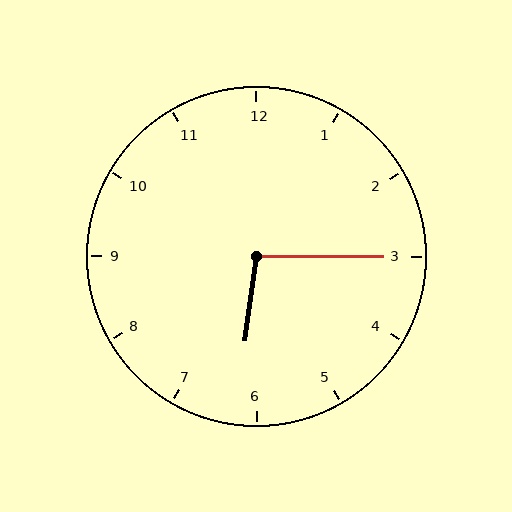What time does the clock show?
6:15.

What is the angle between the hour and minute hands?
Approximately 98 degrees.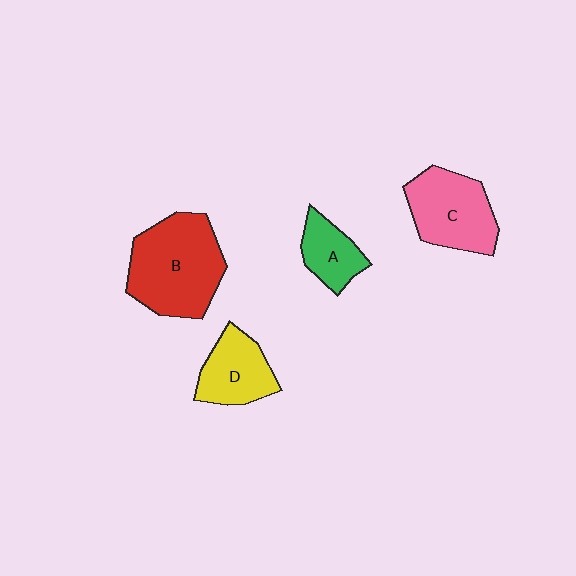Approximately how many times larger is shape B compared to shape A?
Approximately 2.4 times.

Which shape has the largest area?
Shape B (red).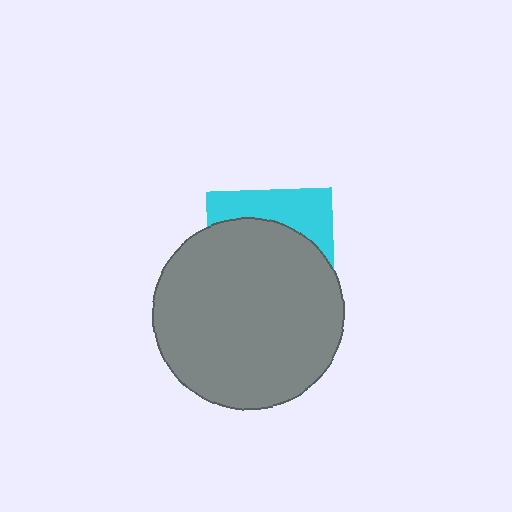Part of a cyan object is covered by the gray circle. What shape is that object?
It is a square.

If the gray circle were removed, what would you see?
You would see the complete cyan square.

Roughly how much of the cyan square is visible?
A small part of it is visible (roughly 31%).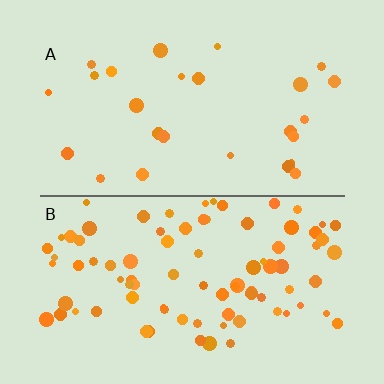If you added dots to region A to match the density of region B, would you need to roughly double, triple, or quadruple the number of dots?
Approximately triple.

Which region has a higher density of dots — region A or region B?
B (the bottom).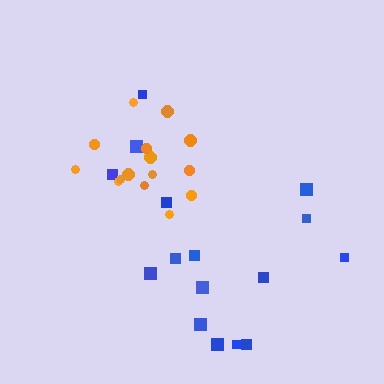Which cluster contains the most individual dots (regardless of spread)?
Blue (16).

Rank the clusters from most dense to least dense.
orange, blue.